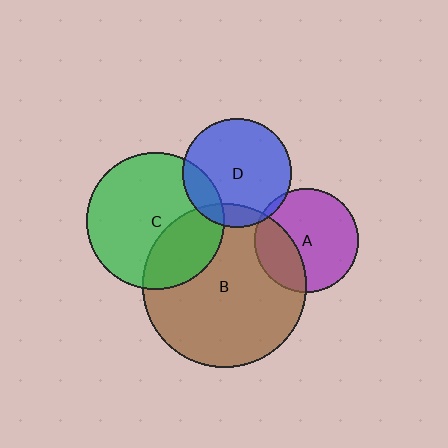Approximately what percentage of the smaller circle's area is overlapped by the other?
Approximately 10%.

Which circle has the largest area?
Circle B (brown).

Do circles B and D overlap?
Yes.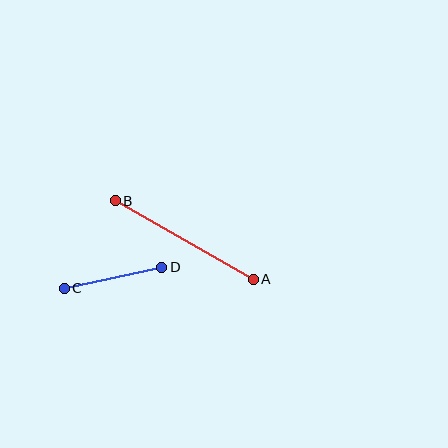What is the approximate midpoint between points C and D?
The midpoint is at approximately (113, 278) pixels.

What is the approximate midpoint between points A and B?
The midpoint is at approximately (184, 240) pixels.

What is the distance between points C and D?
The distance is approximately 100 pixels.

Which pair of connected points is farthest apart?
Points A and B are farthest apart.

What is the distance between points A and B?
The distance is approximately 159 pixels.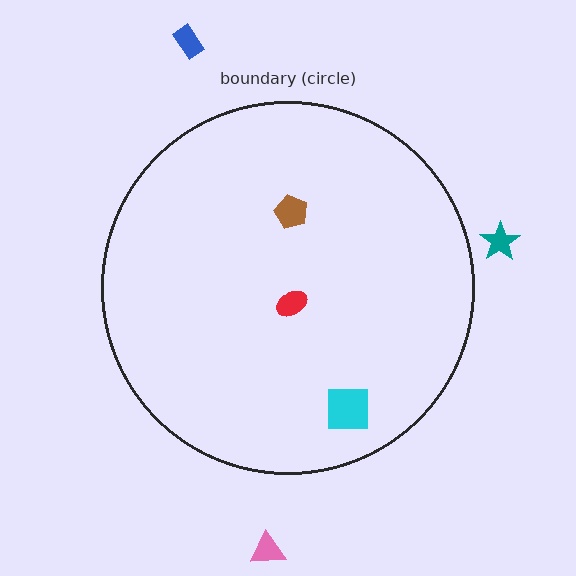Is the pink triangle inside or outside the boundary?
Outside.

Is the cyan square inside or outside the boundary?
Inside.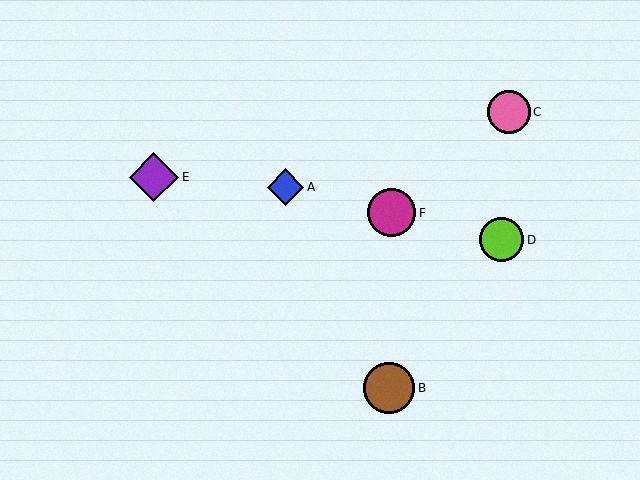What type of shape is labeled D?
Shape D is a lime circle.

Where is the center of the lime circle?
The center of the lime circle is at (502, 240).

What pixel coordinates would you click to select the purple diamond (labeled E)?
Click at (154, 177) to select the purple diamond E.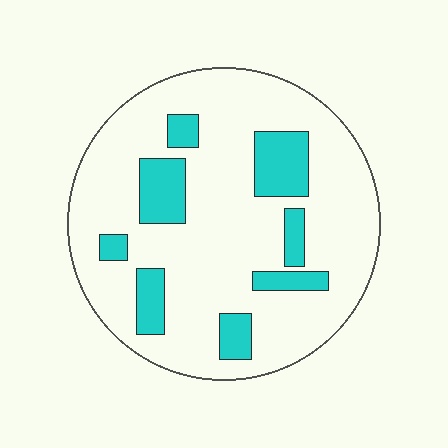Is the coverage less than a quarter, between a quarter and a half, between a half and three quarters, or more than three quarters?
Less than a quarter.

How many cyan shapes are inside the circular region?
8.